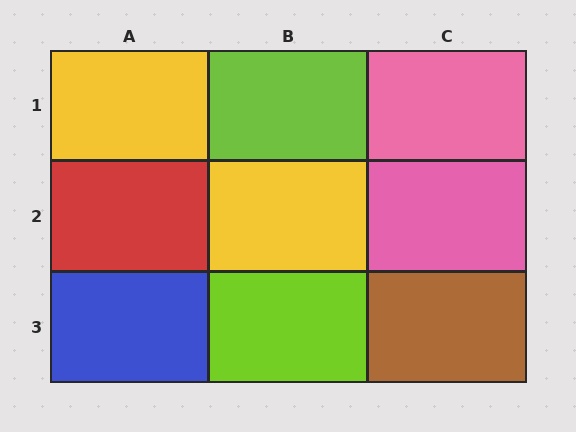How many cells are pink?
2 cells are pink.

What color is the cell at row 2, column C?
Pink.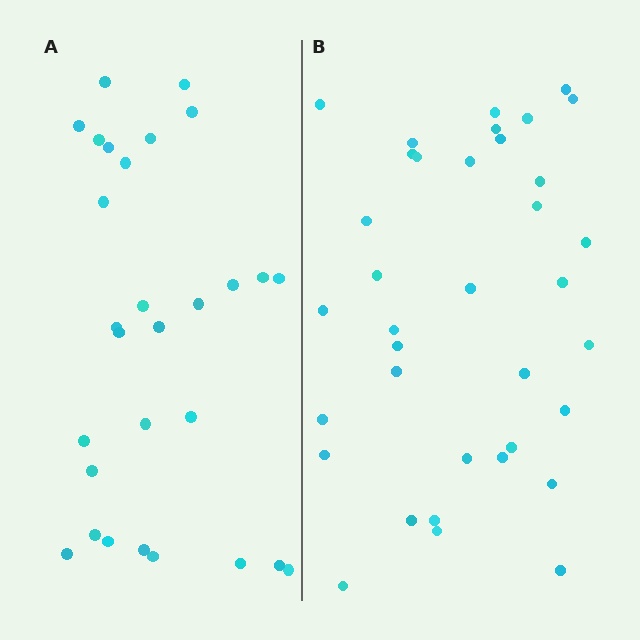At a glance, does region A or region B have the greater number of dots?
Region B (the right region) has more dots.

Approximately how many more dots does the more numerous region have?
Region B has roughly 8 or so more dots than region A.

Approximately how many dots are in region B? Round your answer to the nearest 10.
About 40 dots. (The exact count is 36, which rounds to 40.)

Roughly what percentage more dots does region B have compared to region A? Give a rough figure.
About 25% more.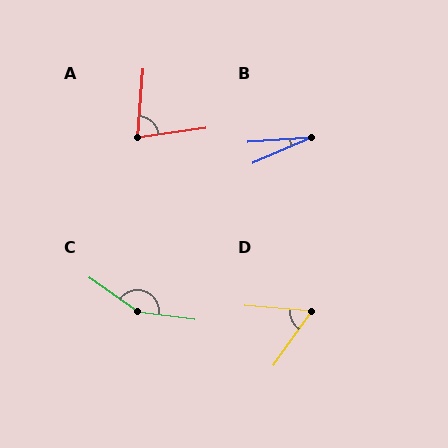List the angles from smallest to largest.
B (19°), D (60°), A (77°), C (152°).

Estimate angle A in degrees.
Approximately 77 degrees.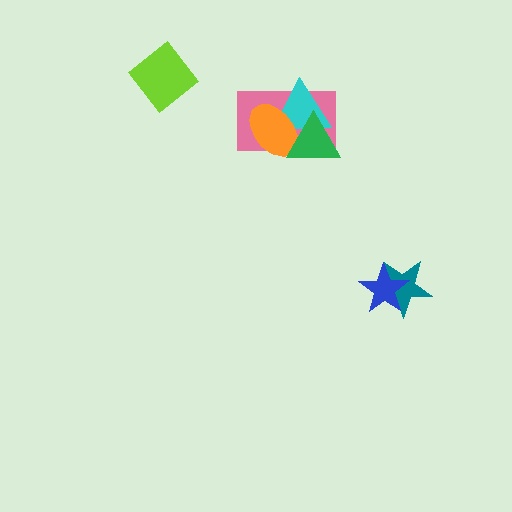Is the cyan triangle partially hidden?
Yes, it is partially covered by another shape.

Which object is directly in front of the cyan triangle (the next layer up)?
The orange ellipse is directly in front of the cyan triangle.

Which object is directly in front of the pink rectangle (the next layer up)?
The cyan triangle is directly in front of the pink rectangle.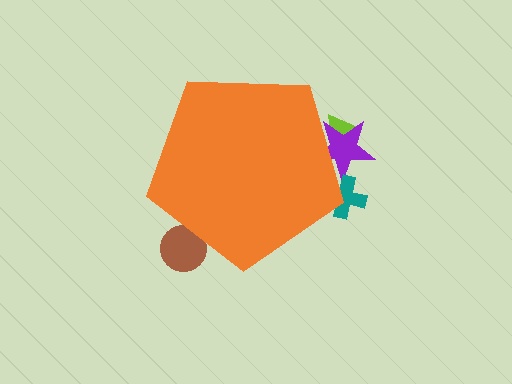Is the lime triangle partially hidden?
Yes, the lime triangle is partially hidden behind the orange pentagon.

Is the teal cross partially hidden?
Yes, the teal cross is partially hidden behind the orange pentagon.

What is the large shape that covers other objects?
An orange pentagon.